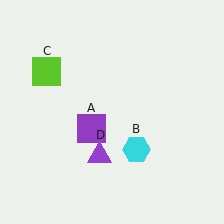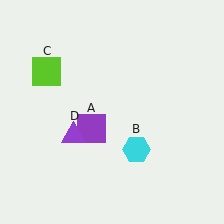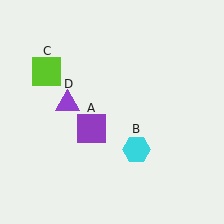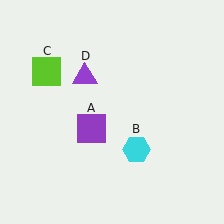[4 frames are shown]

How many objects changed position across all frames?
1 object changed position: purple triangle (object D).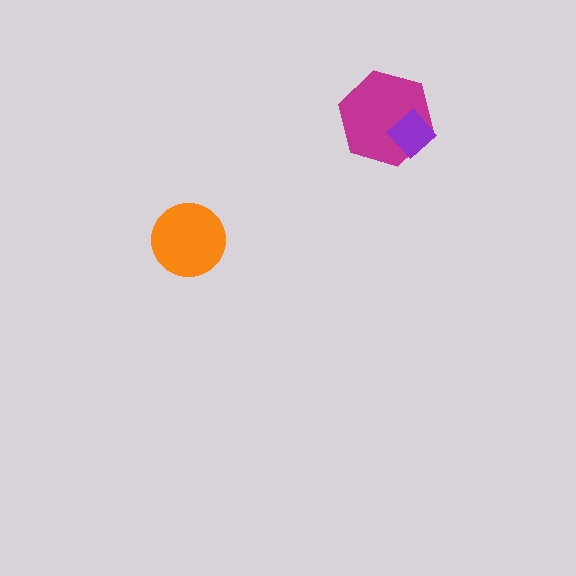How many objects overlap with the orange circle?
0 objects overlap with the orange circle.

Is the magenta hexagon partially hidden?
Yes, it is partially covered by another shape.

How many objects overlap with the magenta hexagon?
1 object overlaps with the magenta hexagon.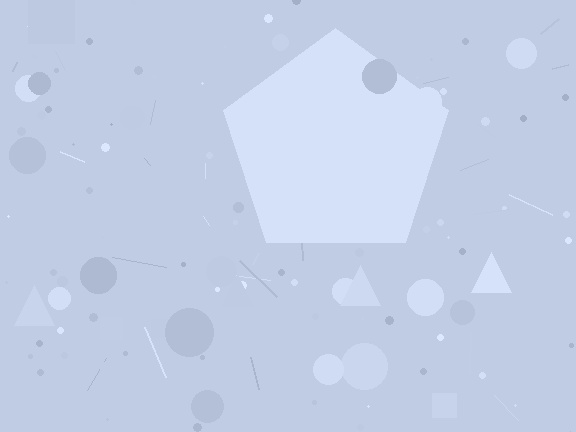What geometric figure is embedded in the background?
A pentagon is embedded in the background.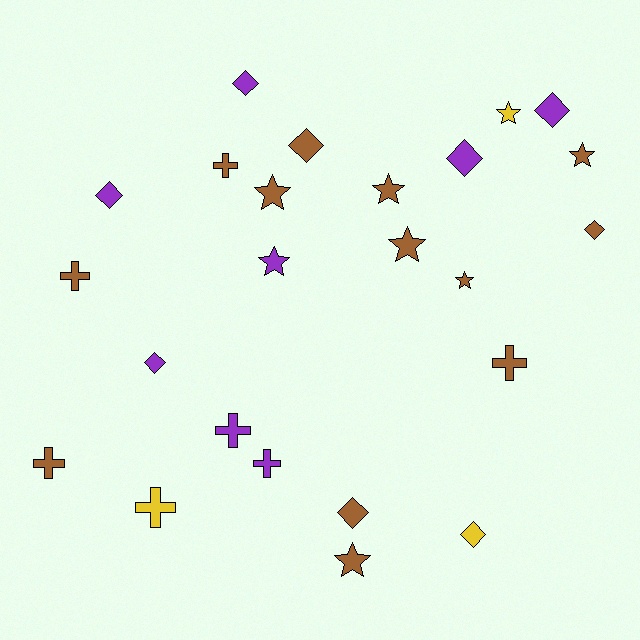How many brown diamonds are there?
There are 3 brown diamonds.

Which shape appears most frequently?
Diamond, with 9 objects.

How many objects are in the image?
There are 24 objects.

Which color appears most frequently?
Brown, with 13 objects.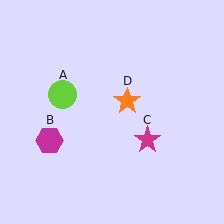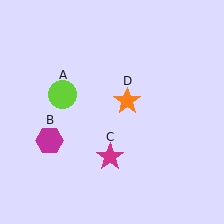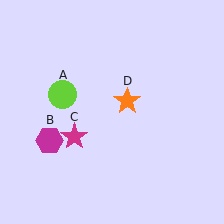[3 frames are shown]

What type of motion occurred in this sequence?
The magenta star (object C) rotated clockwise around the center of the scene.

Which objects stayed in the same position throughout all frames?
Lime circle (object A) and magenta hexagon (object B) and orange star (object D) remained stationary.